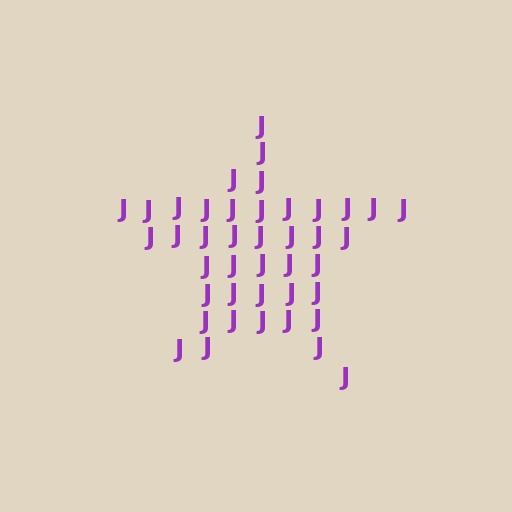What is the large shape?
The large shape is a star.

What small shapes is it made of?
It is made of small letter J's.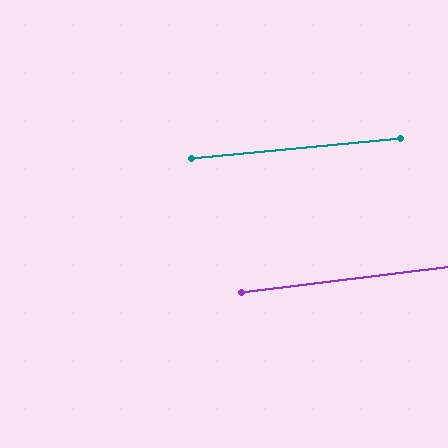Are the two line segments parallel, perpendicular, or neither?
Parallel — their directions differ by only 1.9°.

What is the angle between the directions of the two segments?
Approximately 2 degrees.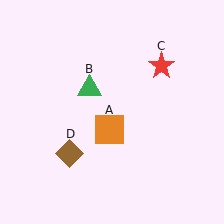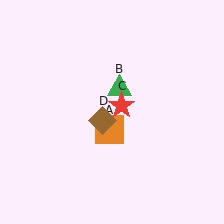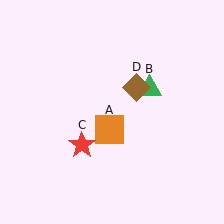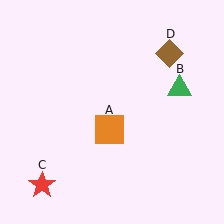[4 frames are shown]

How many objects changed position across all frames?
3 objects changed position: green triangle (object B), red star (object C), brown diamond (object D).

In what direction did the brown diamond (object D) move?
The brown diamond (object D) moved up and to the right.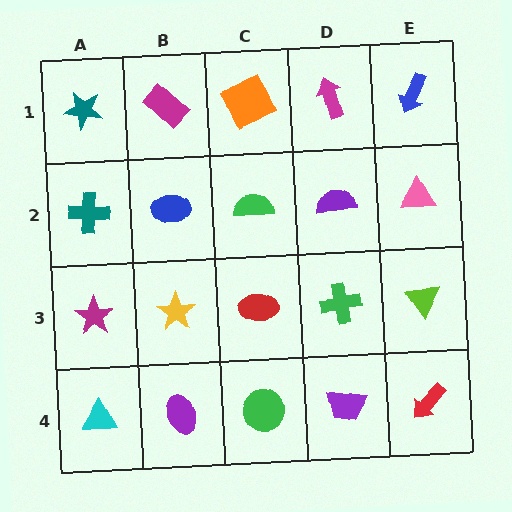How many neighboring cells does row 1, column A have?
2.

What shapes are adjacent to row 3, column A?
A teal cross (row 2, column A), a cyan triangle (row 4, column A), a yellow star (row 3, column B).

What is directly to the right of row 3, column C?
A green cross.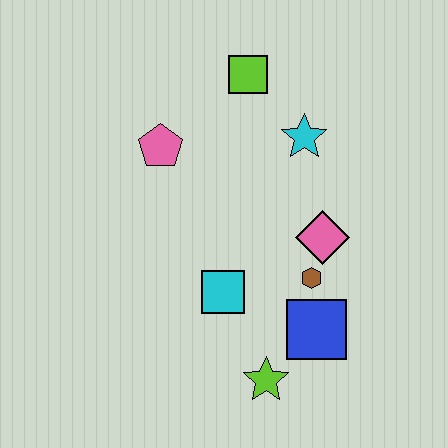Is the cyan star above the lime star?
Yes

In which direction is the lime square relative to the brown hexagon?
The lime square is above the brown hexagon.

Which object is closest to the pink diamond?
The brown hexagon is closest to the pink diamond.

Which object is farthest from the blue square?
The lime square is farthest from the blue square.